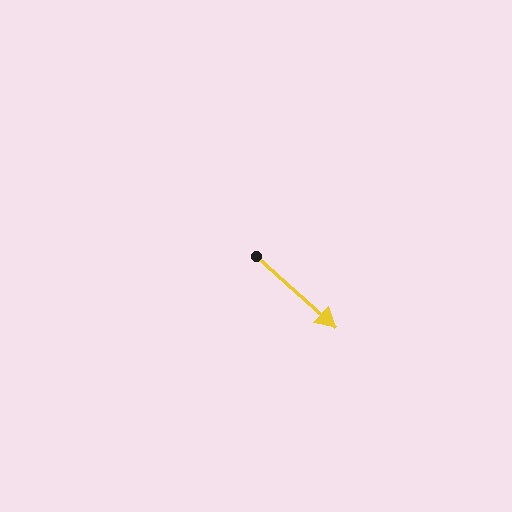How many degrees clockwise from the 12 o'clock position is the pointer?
Approximately 132 degrees.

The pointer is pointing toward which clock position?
Roughly 4 o'clock.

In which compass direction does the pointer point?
Southeast.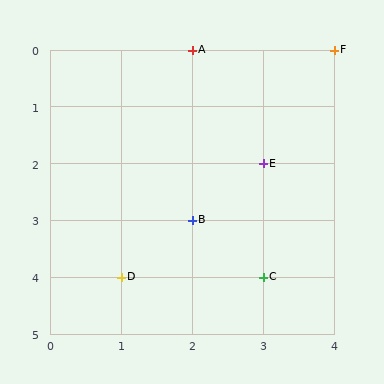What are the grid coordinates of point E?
Point E is at grid coordinates (3, 2).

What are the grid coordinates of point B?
Point B is at grid coordinates (2, 3).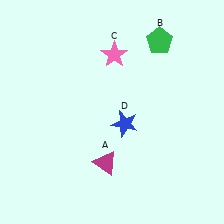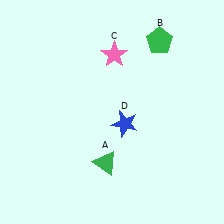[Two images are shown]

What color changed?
The triangle (A) changed from magenta in Image 1 to green in Image 2.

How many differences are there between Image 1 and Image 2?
There is 1 difference between the two images.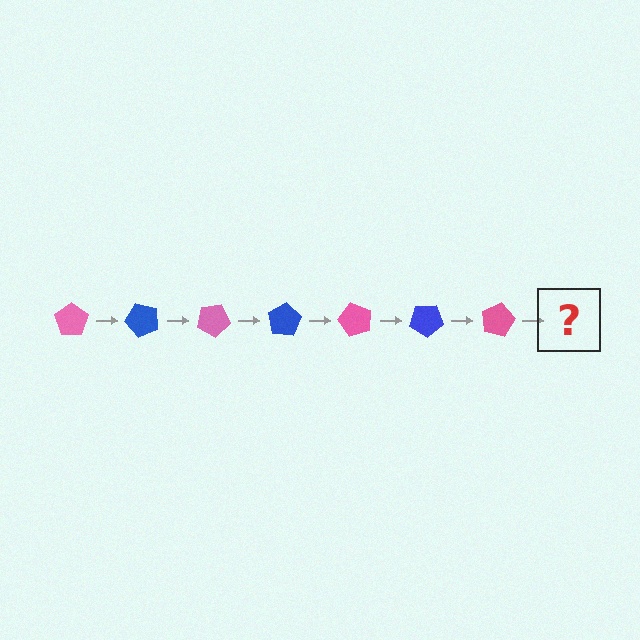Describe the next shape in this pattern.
It should be a blue pentagon, rotated 350 degrees from the start.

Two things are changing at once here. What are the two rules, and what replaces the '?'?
The two rules are that it rotates 50 degrees each step and the color cycles through pink and blue. The '?' should be a blue pentagon, rotated 350 degrees from the start.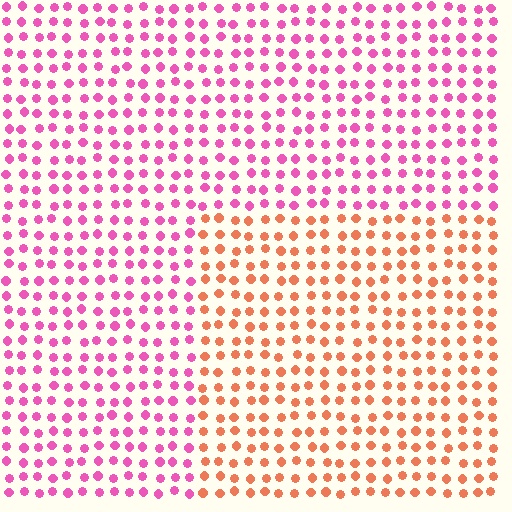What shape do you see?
I see a rectangle.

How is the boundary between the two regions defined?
The boundary is defined purely by a slight shift in hue (about 53 degrees). Spacing, size, and orientation are identical on both sides.